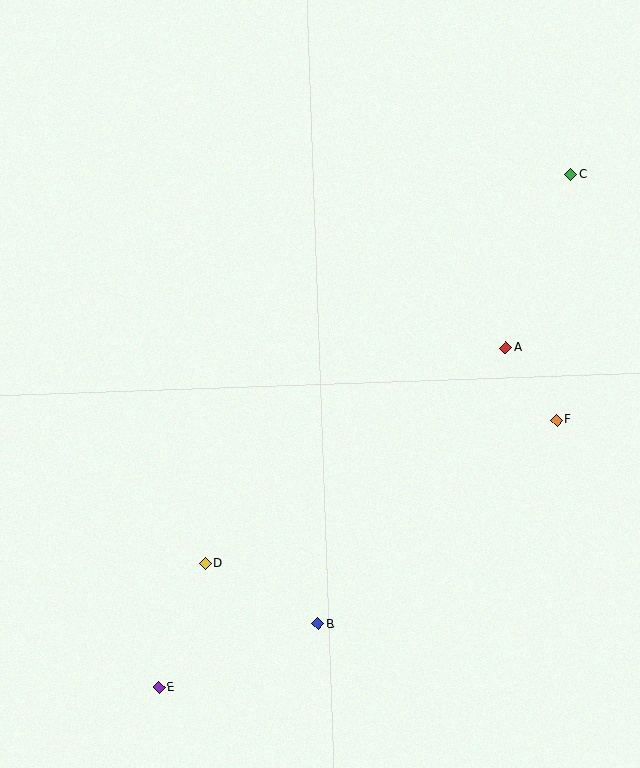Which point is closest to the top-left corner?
Point C is closest to the top-left corner.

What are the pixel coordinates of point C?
Point C is at (571, 174).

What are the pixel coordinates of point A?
Point A is at (506, 348).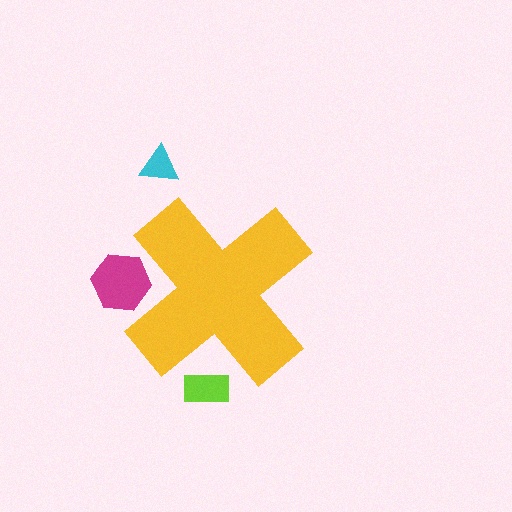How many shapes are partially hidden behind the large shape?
2 shapes are partially hidden.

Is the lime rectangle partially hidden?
Yes, the lime rectangle is partially hidden behind the yellow cross.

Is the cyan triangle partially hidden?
No, the cyan triangle is fully visible.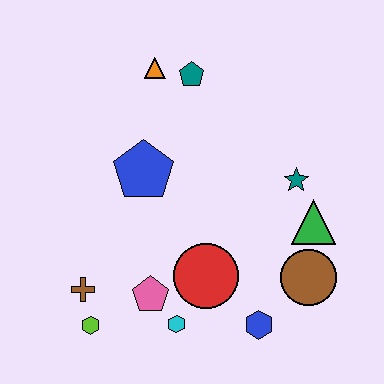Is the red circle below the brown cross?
No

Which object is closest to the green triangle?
The teal star is closest to the green triangle.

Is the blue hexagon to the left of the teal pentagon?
No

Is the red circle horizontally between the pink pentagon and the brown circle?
Yes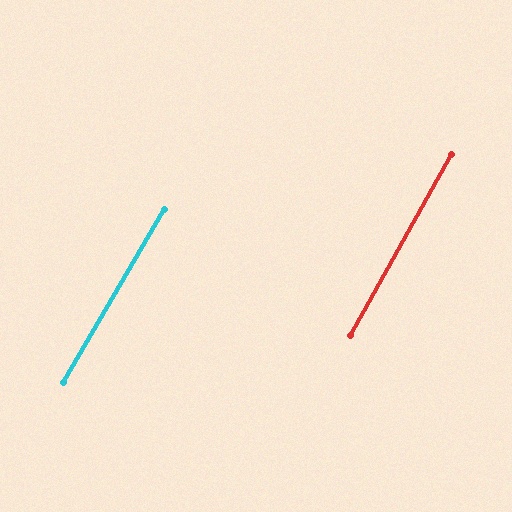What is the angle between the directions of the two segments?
Approximately 1 degree.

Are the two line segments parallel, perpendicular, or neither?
Parallel — their directions differ by only 1.3°.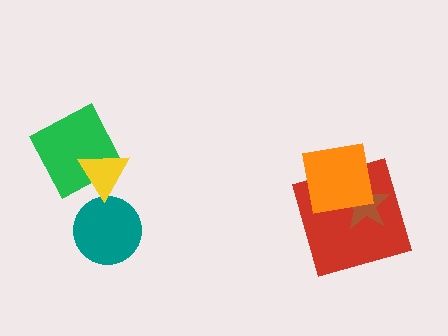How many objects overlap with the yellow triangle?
2 objects overlap with the yellow triangle.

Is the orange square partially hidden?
No, no other shape covers it.